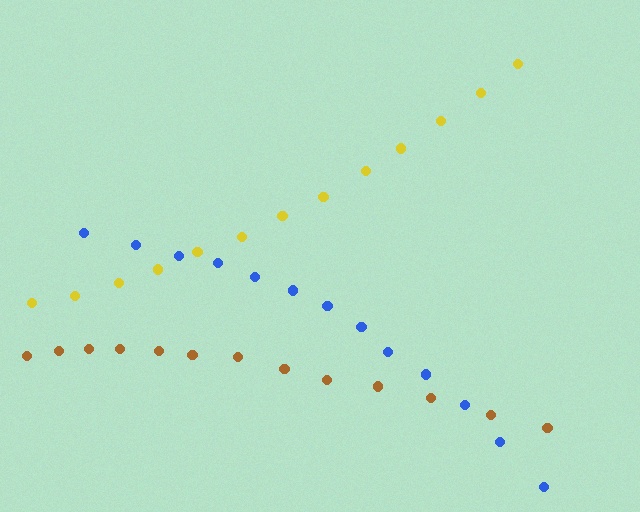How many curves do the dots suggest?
There are 3 distinct paths.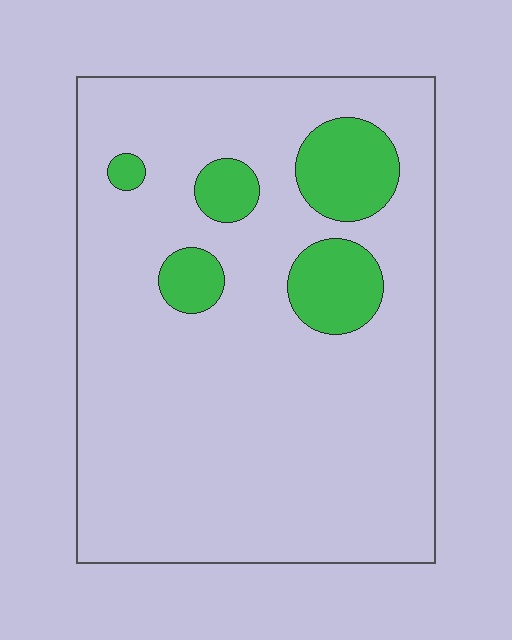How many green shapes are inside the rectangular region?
5.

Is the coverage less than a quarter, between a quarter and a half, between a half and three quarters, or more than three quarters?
Less than a quarter.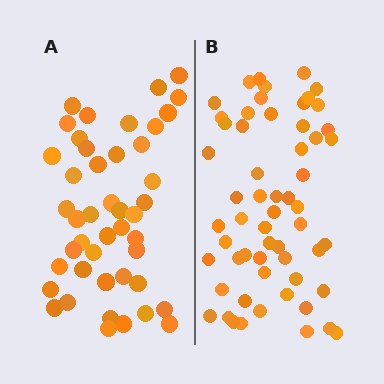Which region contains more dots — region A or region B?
Region B (the right region) has more dots.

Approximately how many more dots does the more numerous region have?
Region B has approximately 15 more dots than region A.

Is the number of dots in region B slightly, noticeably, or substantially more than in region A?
Region B has noticeably more, but not dramatically so. The ratio is roughly 1.3 to 1.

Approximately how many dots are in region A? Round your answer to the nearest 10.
About 40 dots. (The exact count is 45, which rounds to 40.)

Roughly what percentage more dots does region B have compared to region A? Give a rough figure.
About 30% more.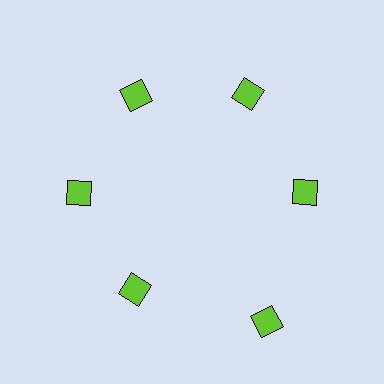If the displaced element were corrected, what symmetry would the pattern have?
It would have 6-fold rotational symmetry — the pattern would map onto itself every 60 degrees.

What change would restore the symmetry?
The symmetry would be restored by moving it inward, back onto the ring so that all 6 diamonds sit at equal angles and equal distance from the center.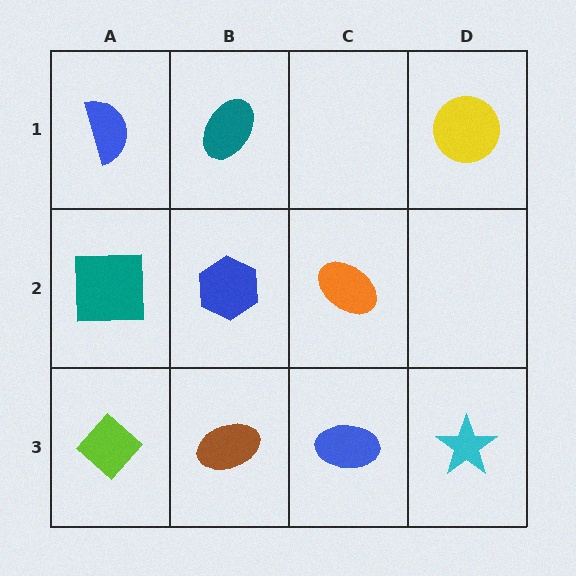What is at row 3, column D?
A cyan star.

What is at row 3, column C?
A blue ellipse.